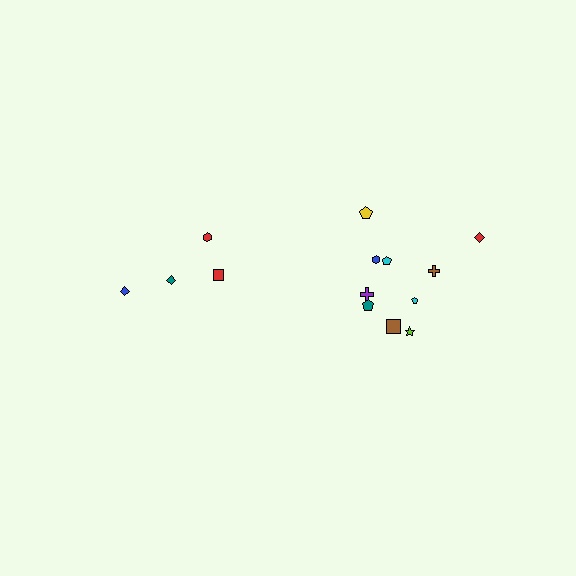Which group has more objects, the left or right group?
The right group.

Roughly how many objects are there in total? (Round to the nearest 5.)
Roughly 15 objects in total.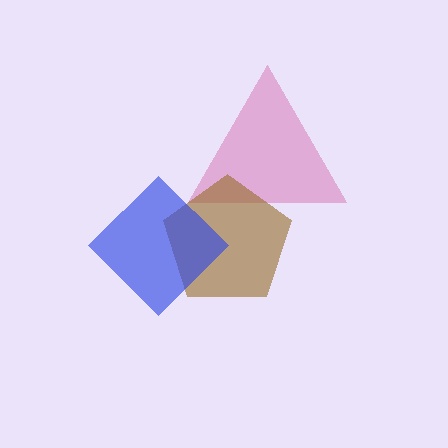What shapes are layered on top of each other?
The layered shapes are: a pink triangle, a brown pentagon, a blue diamond.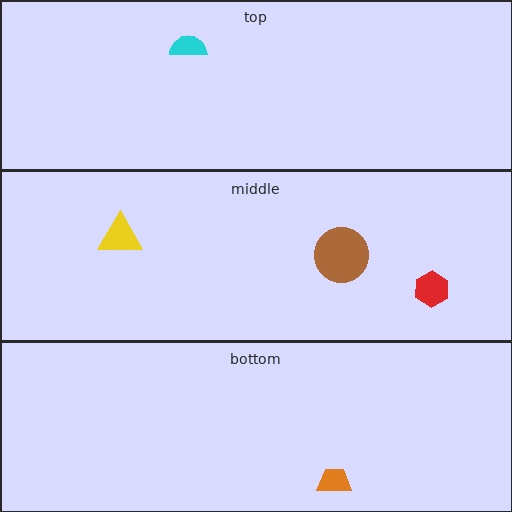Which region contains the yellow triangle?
The middle region.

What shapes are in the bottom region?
The orange trapezoid.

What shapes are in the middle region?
The yellow triangle, the red hexagon, the brown circle.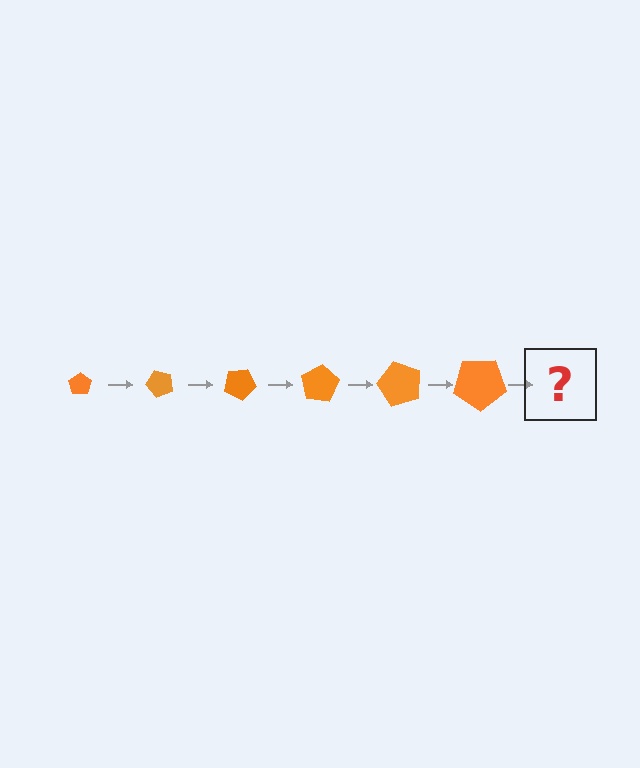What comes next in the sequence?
The next element should be a pentagon, larger than the previous one and rotated 300 degrees from the start.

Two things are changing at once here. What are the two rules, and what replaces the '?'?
The two rules are that the pentagon grows larger each step and it rotates 50 degrees each step. The '?' should be a pentagon, larger than the previous one and rotated 300 degrees from the start.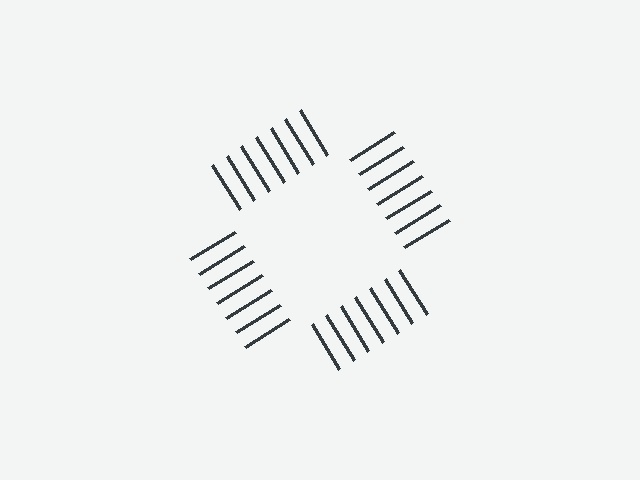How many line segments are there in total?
28 — 7 along each of the 4 edges.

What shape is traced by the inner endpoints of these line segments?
An illusory square — the line segments terminate on its edges but no continuous stroke is drawn.